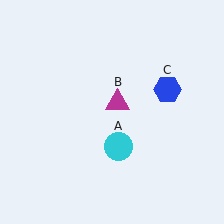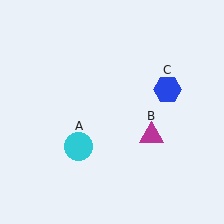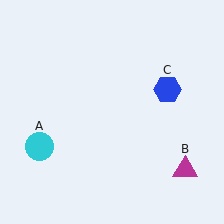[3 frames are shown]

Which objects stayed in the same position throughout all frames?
Blue hexagon (object C) remained stationary.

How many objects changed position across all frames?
2 objects changed position: cyan circle (object A), magenta triangle (object B).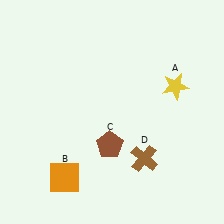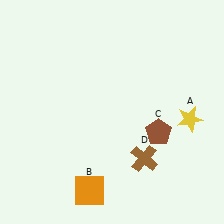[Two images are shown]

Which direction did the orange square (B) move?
The orange square (B) moved right.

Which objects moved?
The objects that moved are: the yellow star (A), the orange square (B), the brown pentagon (C).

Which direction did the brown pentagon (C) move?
The brown pentagon (C) moved right.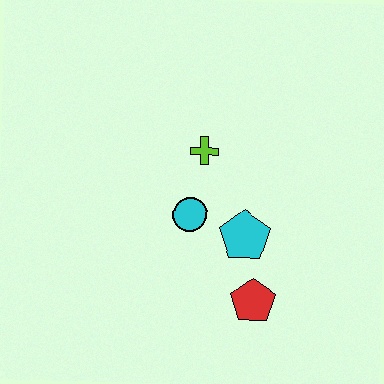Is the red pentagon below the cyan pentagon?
Yes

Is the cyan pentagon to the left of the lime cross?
No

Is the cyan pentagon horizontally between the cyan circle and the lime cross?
No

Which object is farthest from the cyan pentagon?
The lime cross is farthest from the cyan pentagon.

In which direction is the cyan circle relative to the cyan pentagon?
The cyan circle is to the left of the cyan pentagon.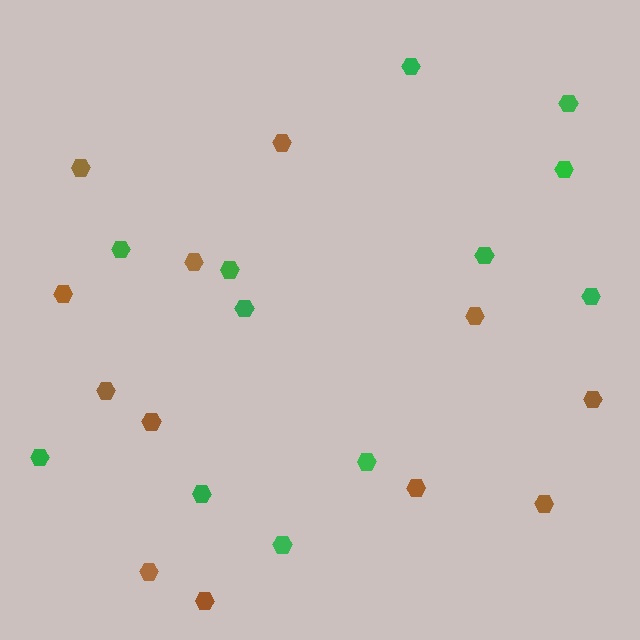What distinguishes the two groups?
There are 2 groups: one group of brown hexagons (12) and one group of green hexagons (12).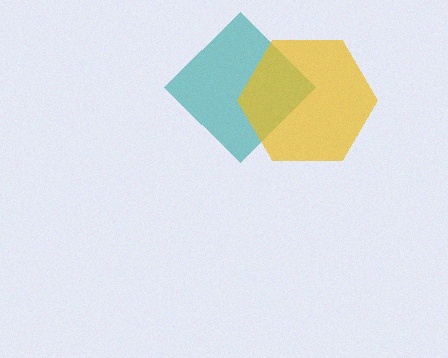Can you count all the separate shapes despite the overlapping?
Yes, there are 2 separate shapes.